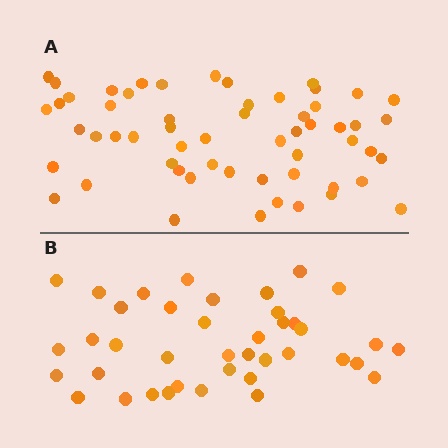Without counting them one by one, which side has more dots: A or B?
Region A (the top region) has more dots.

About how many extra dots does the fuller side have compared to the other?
Region A has approximately 15 more dots than region B.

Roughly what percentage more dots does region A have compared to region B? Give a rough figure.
About 40% more.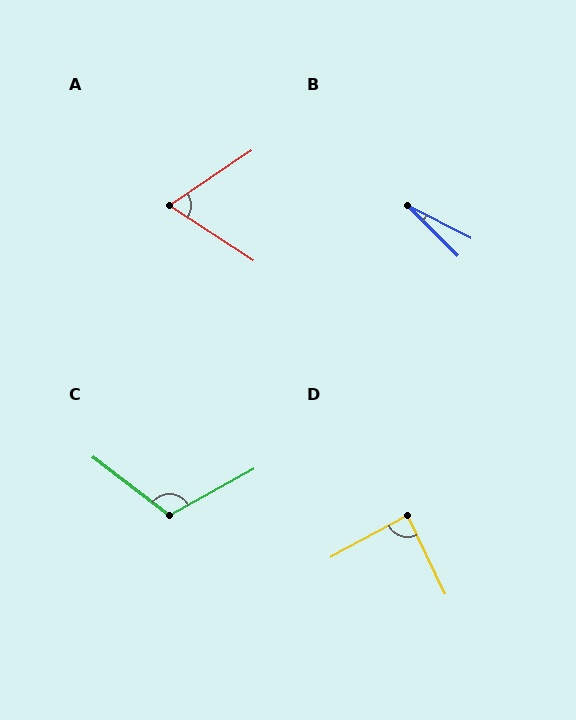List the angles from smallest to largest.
B (18°), A (67°), D (87°), C (114°).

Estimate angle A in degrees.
Approximately 67 degrees.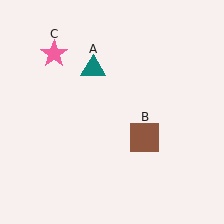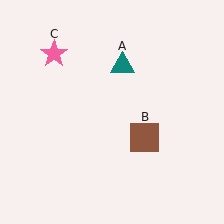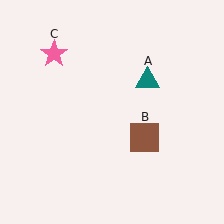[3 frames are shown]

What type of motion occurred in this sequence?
The teal triangle (object A) rotated clockwise around the center of the scene.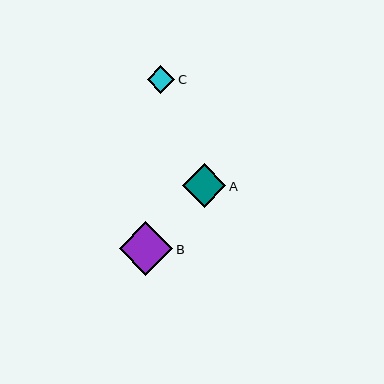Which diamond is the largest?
Diamond B is the largest with a size of approximately 54 pixels.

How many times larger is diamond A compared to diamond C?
Diamond A is approximately 1.6 times the size of diamond C.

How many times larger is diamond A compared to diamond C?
Diamond A is approximately 1.6 times the size of diamond C.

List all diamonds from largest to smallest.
From largest to smallest: B, A, C.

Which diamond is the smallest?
Diamond C is the smallest with a size of approximately 28 pixels.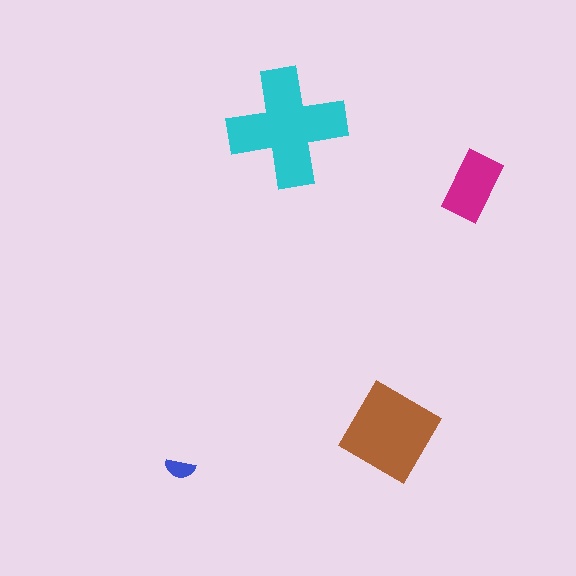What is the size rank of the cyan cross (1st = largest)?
1st.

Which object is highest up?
The cyan cross is topmost.